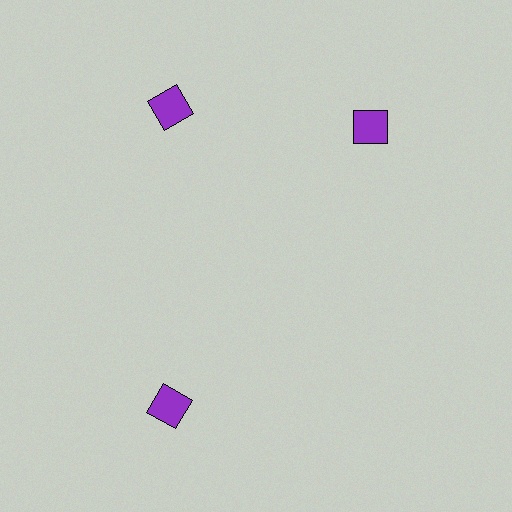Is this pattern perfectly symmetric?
No. The 3 purple diamonds are arranged in a ring, but one element near the 3 o'clock position is rotated out of alignment along the ring, breaking the 3-fold rotational symmetry.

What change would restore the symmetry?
The symmetry would be restored by rotating it back into even spacing with its neighbors so that all 3 diamonds sit at equal angles and equal distance from the center.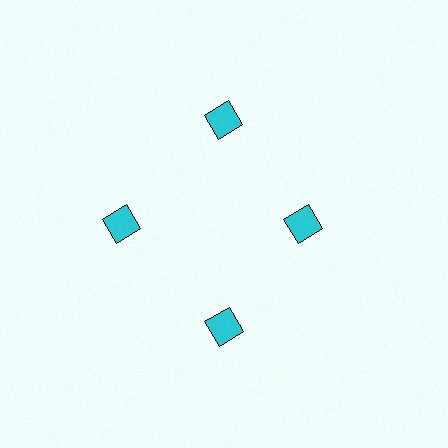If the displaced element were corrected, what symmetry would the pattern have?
It would have 4-fold rotational symmetry — the pattern would map onto itself every 90 degrees.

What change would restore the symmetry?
The symmetry would be restored by moving it outward, back onto the ring so that all 4 squares sit at equal angles and equal distance from the center.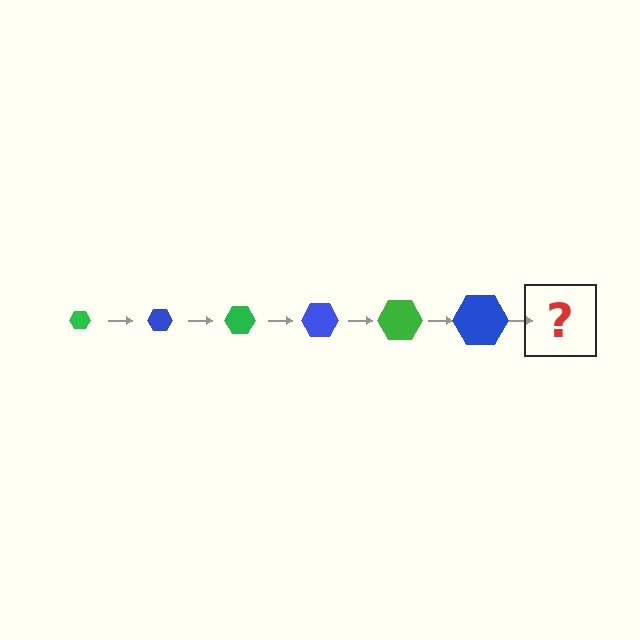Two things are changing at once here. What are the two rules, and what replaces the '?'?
The two rules are that the hexagon grows larger each step and the color cycles through green and blue. The '?' should be a green hexagon, larger than the previous one.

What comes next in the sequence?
The next element should be a green hexagon, larger than the previous one.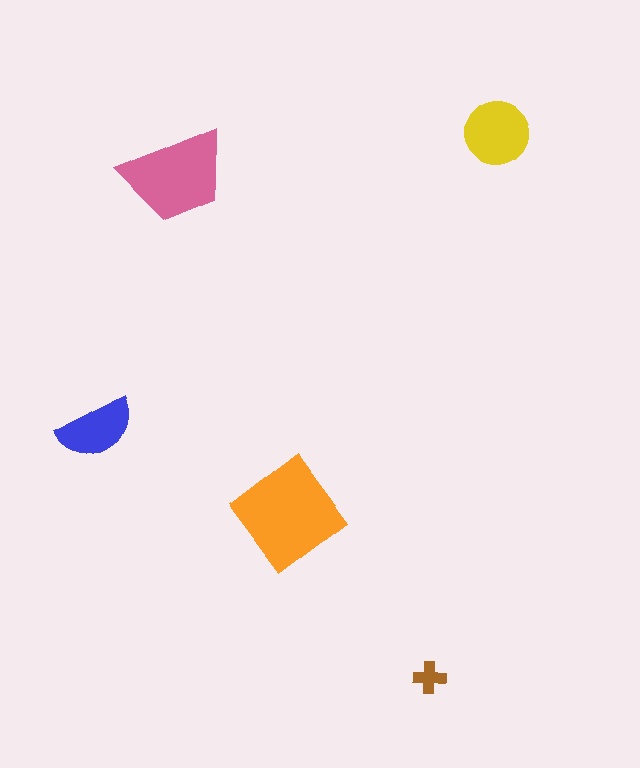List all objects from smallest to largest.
The brown cross, the blue semicircle, the yellow circle, the pink trapezoid, the orange diamond.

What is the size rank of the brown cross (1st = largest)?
5th.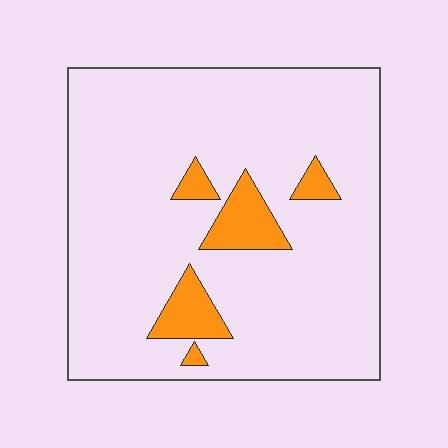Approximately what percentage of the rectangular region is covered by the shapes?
Approximately 10%.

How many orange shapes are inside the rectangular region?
5.